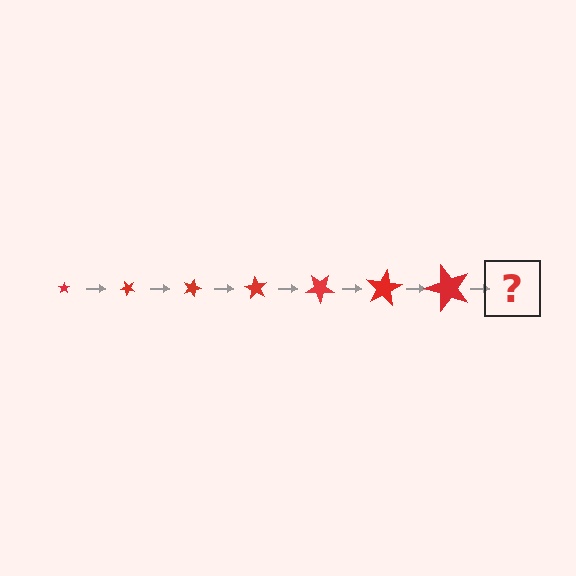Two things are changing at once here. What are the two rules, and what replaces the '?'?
The two rules are that the star grows larger each step and it rotates 45 degrees each step. The '?' should be a star, larger than the previous one and rotated 315 degrees from the start.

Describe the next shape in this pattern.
It should be a star, larger than the previous one and rotated 315 degrees from the start.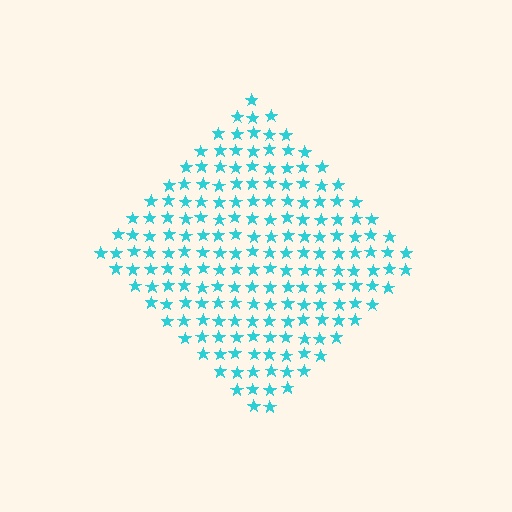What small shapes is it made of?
It is made of small stars.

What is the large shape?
The large shape is a diamond.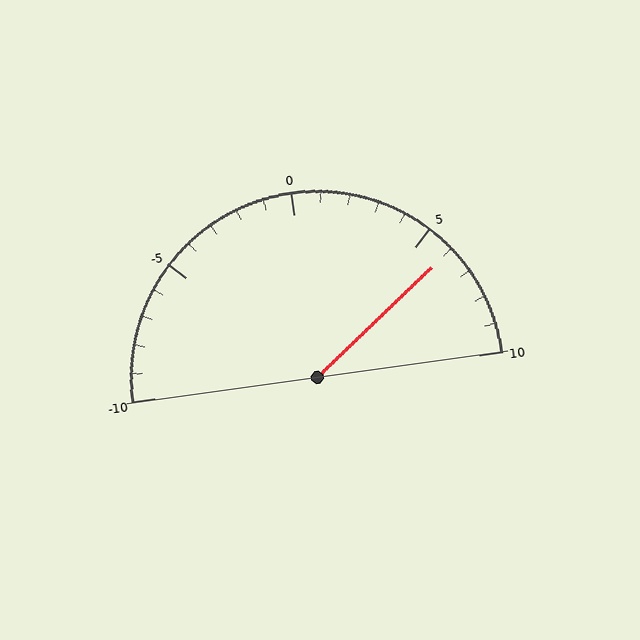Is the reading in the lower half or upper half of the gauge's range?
The reading is in the upper half of the range (-10 to 10).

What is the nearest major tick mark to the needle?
The nearest major tick mark is 5.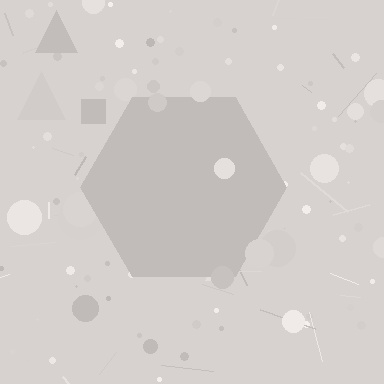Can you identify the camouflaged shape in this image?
The camouflaged shape is a hexagon.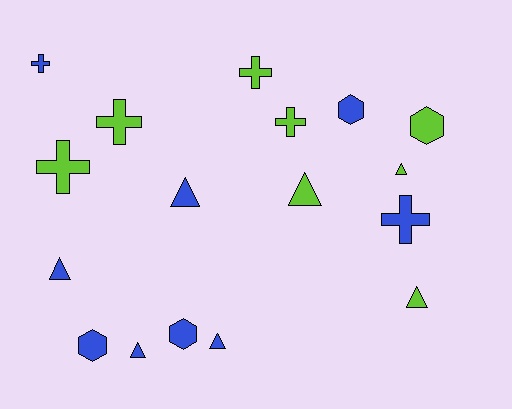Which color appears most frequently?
Blue, with 9 objects.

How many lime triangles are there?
There are 3 lime triangles.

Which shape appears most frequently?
Triangle, with 7 objects.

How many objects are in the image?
There are 17 objects.